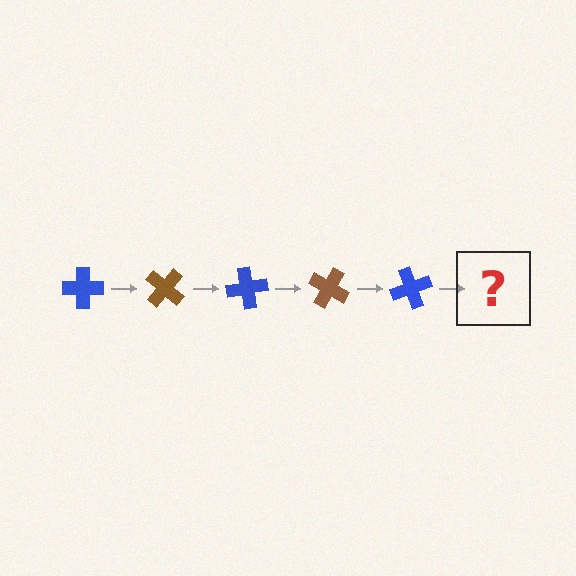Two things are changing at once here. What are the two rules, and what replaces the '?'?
The two rules are that it rotates 40 degrees each step and the color cycles through blue and brown. The '?' should be a brown cross, rotated 200 degrees from the start.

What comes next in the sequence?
The next element should be a brown cross, rotated 200 degrees from the start.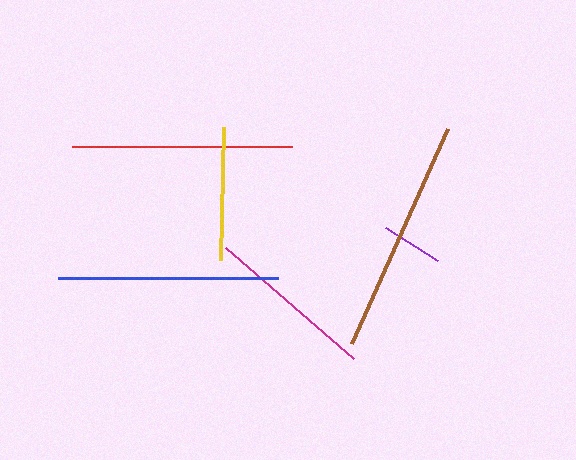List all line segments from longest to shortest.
From longest to shortest: brown, blue, red, magenta, yellow, purple.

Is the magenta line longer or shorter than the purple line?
The magenta line is longer than the purple line.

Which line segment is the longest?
The brown line is the longest at approximately 236 pixels.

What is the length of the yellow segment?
The yellow segment is approximately 133 pixels long.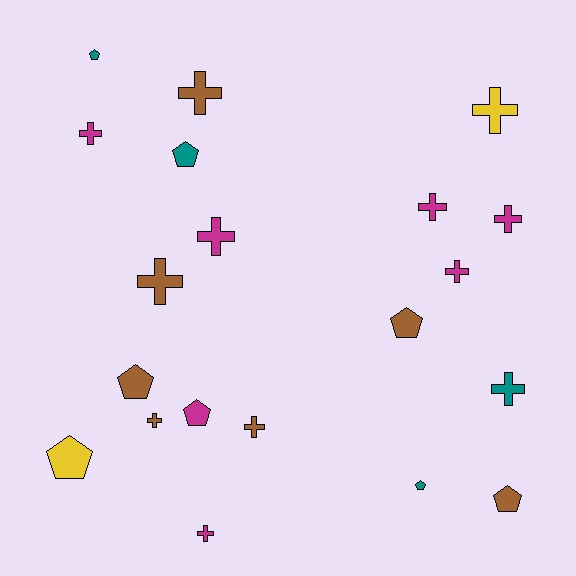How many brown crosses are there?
There are 4 brown crosses.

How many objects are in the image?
There are 20 objects.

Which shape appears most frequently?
Cross, with 12 objects.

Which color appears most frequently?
Brown, with 7 objects.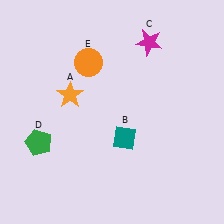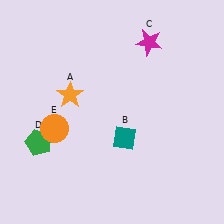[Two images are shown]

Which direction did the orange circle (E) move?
The orange circle (E) moved down.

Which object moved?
The orange circle (E) moved down.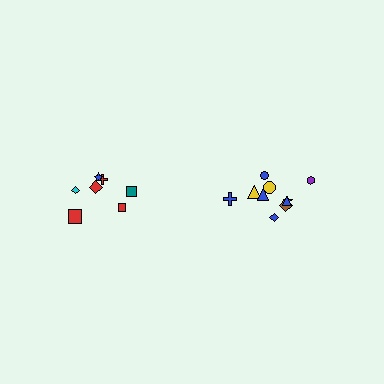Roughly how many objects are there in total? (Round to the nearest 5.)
Roughly 15 objects in total.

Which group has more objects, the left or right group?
The right group.